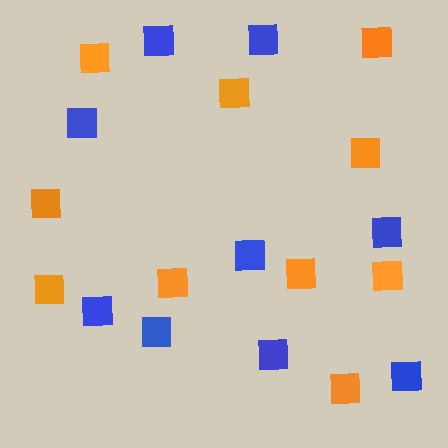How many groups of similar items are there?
There are 2 groups: one group of blue squares (9) and one group of orange squares (10).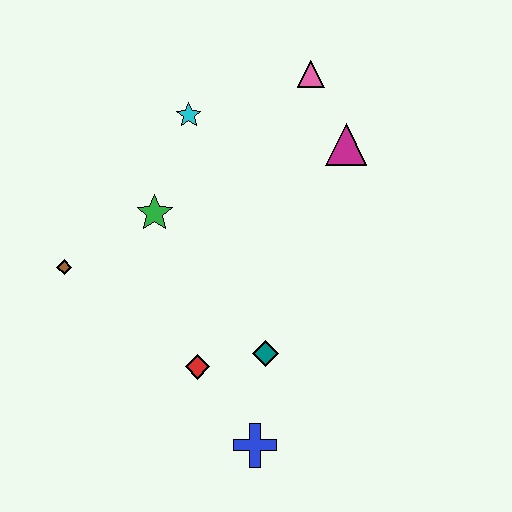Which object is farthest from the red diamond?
The pink triangle is farthest from the red diamond.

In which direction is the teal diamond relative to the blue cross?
The teal diamond is above the blue cross.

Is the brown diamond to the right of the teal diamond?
No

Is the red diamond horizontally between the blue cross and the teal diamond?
No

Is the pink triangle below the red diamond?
No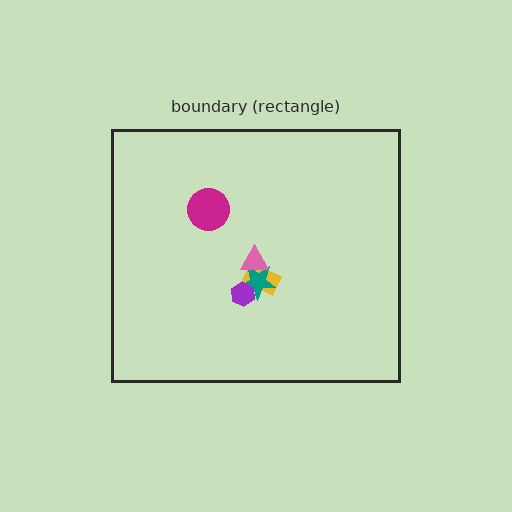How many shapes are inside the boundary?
5 inside, 0 outside.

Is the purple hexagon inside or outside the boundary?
Inside.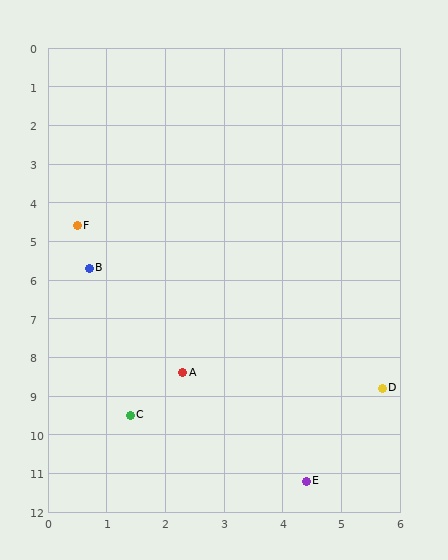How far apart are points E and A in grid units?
Points E and A are about 3.5 grid units apart.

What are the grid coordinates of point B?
Point B is at approximately (0.7, 5.7).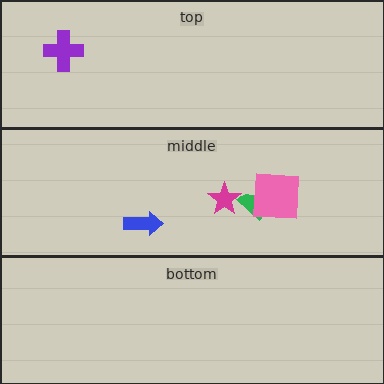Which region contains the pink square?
The middle region.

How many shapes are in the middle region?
4.